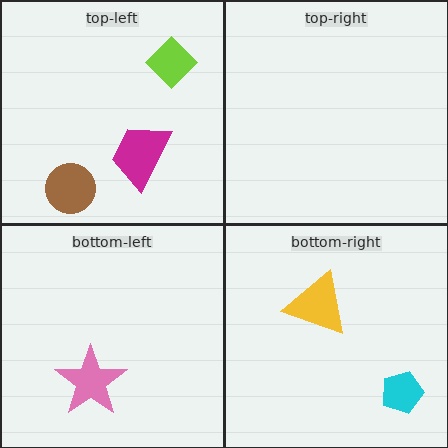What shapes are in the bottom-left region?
The pink star.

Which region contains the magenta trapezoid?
The top-left region.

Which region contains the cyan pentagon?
The bottom-right region.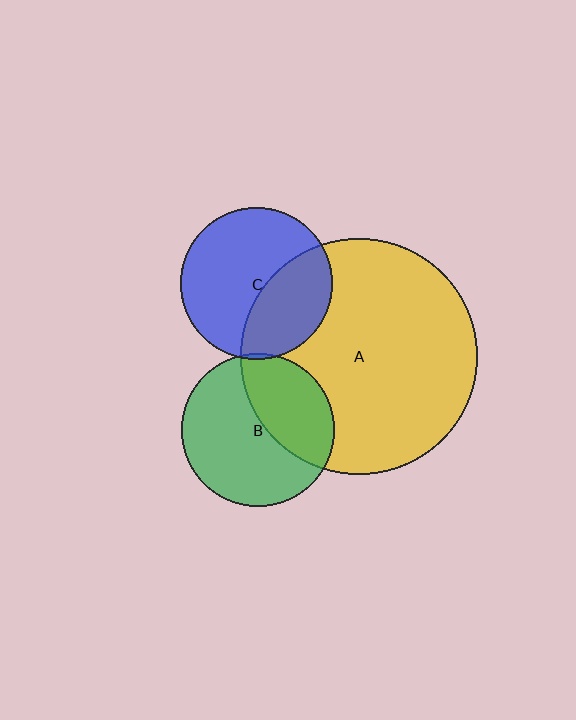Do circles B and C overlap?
Yes.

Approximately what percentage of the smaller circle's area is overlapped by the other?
Approximately 5%.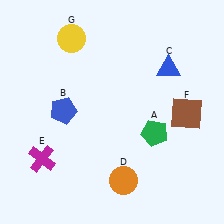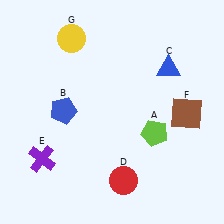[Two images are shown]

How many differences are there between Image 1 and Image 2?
There are 3 differences between the two images.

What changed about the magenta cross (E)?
In Image 1, E is magenta. In Image 2, it changed to purple.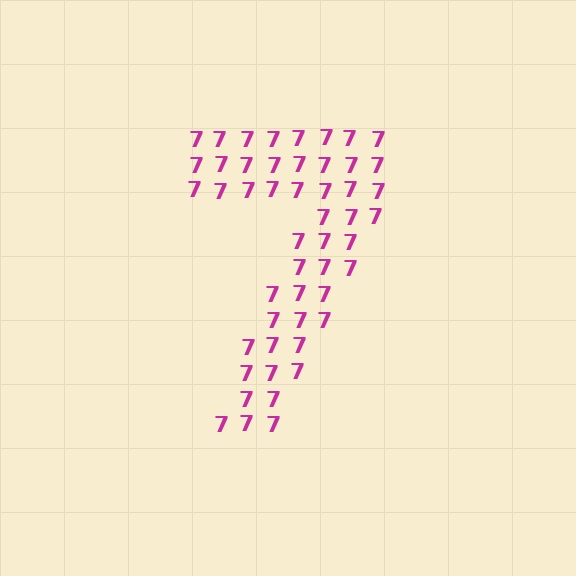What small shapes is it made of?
It is made of small digit 7's.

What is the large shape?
The large shape is the digit 7.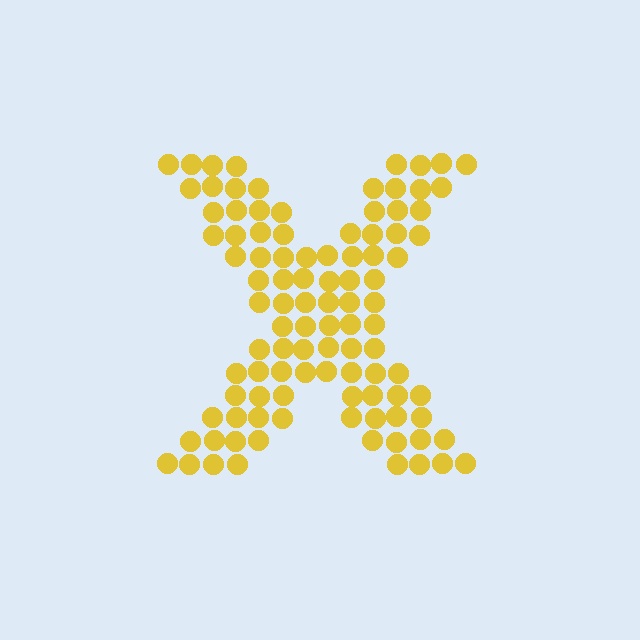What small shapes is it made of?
It is made of small circles.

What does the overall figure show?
The overall figure shows the letter X.